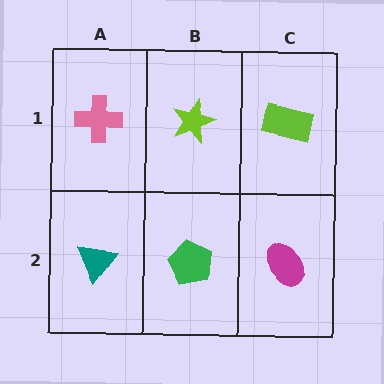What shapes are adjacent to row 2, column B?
A lime star (row 1, column B), a teal triangle (row 2, column A), a magenta ellipse (row 2, column C).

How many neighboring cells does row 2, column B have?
3.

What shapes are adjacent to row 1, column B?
A green pentagon (row 2, column B), a pink cross (row 1, column A), a lime rectangle (row 1, column C).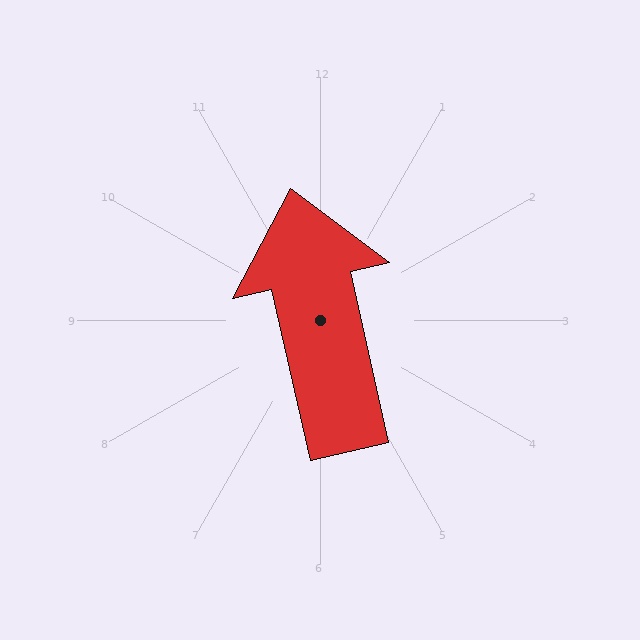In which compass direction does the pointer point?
North.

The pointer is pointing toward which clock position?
Roughly 12 o'clock.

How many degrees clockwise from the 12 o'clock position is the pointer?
Approximately 347 degrees.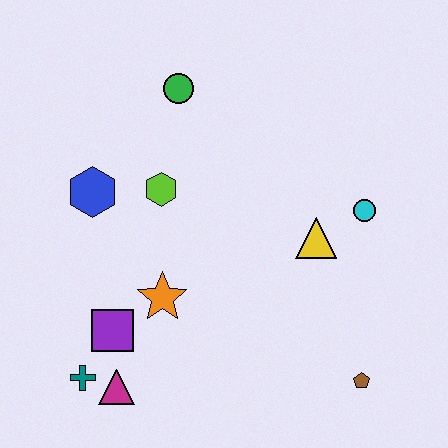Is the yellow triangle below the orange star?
No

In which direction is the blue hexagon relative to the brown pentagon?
The blue hexagon is to the left of the brown pentagon.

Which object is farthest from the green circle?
The brown pentagon is farthest from the green circle.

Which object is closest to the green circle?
The lime hexagon is closest to the green circle.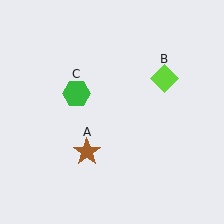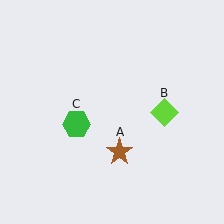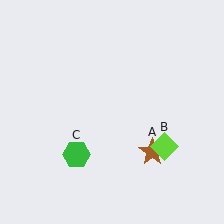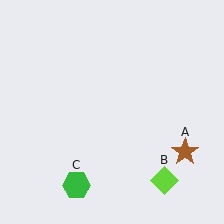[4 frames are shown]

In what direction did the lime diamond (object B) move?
The lime diamond (object B) moved down.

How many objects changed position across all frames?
3 objects changed position: brown star (object A), lime diamond (object B), green hexagon (object C).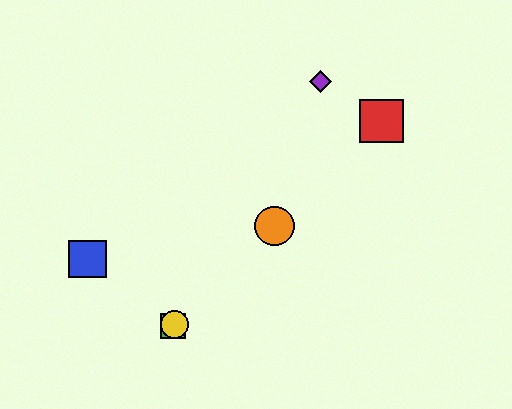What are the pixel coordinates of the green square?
The green square is at (173, 326).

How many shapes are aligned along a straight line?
4 shapes (the red square, the green square, the yellow circle, the orange circle) are aligned along a straight line.